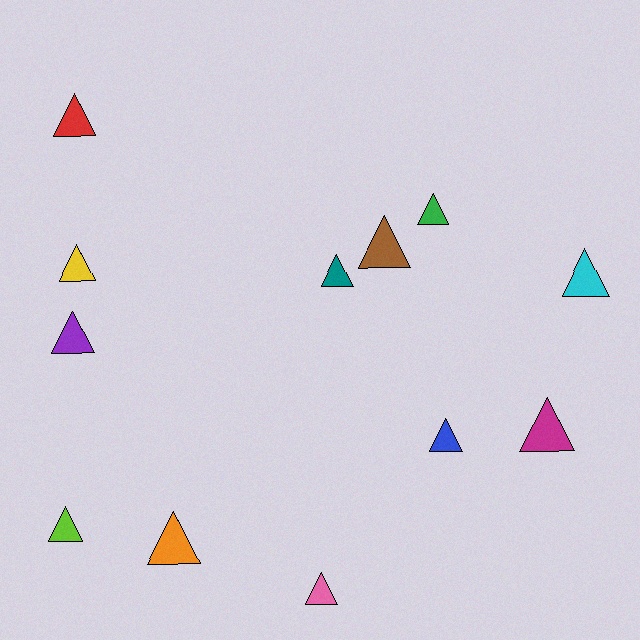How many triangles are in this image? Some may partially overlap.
There are 12 triangles.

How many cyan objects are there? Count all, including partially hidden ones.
There is 1 cyan object.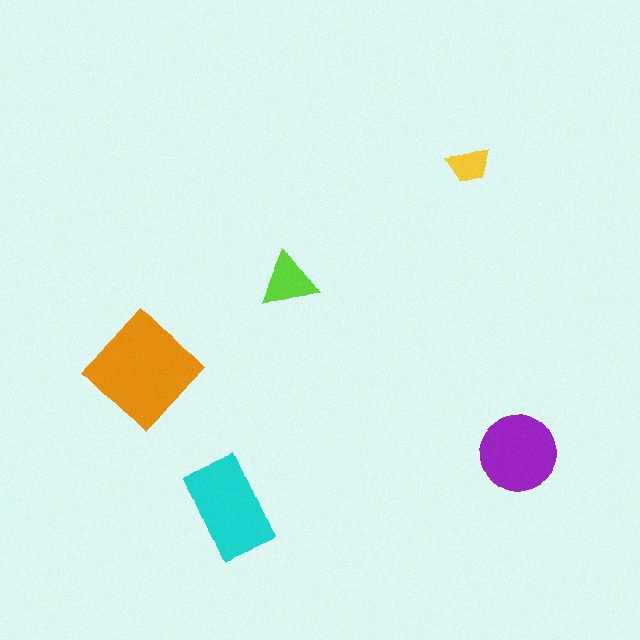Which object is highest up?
The yellow trapezoid is topmost.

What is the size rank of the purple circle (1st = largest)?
3rd.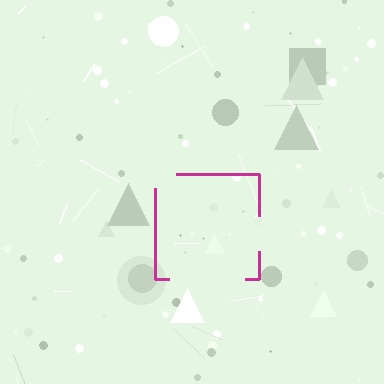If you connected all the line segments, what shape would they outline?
They would outline a square.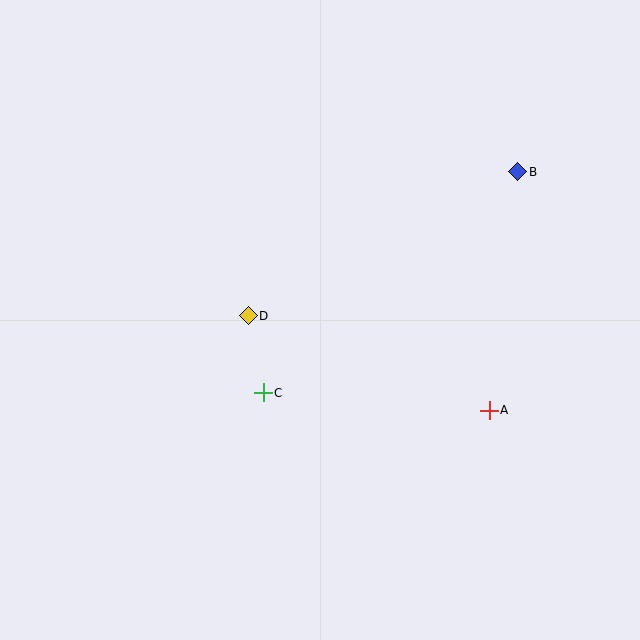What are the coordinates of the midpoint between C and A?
The midpoint between C and A is at (376, 402).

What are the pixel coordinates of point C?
Point C is at (263, 393).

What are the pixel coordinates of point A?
Point A is at (489, 410).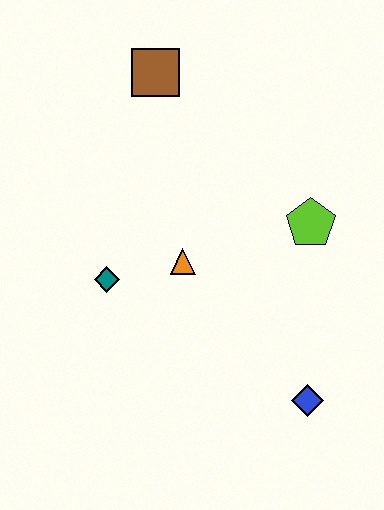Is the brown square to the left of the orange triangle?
Yes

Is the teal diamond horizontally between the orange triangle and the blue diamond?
No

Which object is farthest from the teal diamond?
The blue diamond is farthest from the teal diamond.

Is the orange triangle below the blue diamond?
No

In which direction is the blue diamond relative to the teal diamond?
The blue diamond is to the right of the teal diamond.